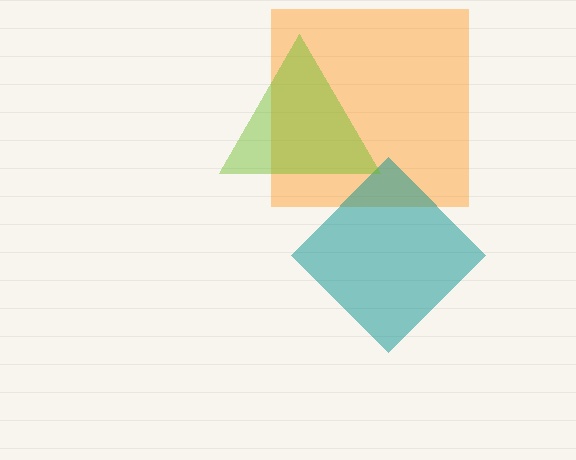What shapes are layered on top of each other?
The layered shapes are: an orange square, a teal diamond, a lime triangle.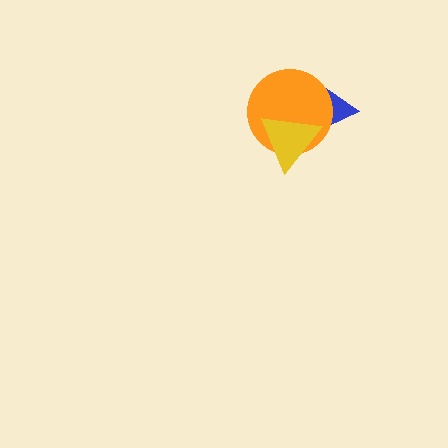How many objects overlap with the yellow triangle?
2 objects overlap with the yellow triangle.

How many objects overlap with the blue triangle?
2 objects overlap with the blue triangle.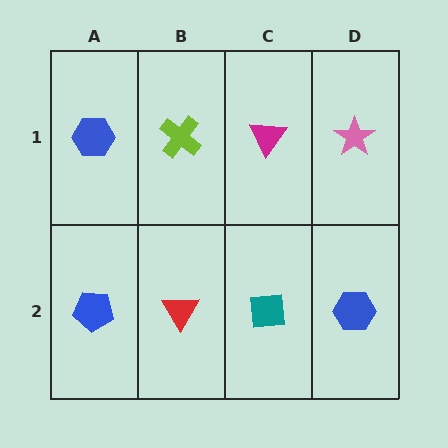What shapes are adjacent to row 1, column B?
A red triangle (row 2, column B), a blue hexagon (row 1, column A), a magenta triangle (row 1, column C).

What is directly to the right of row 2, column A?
A red triangle.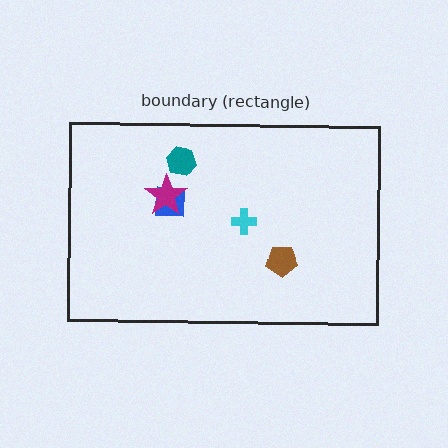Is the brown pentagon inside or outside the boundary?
Inside.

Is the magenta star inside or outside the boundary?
Inside.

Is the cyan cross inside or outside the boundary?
Inside.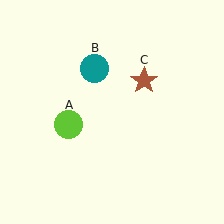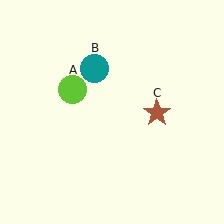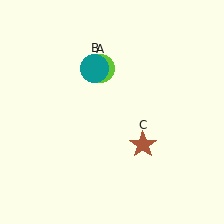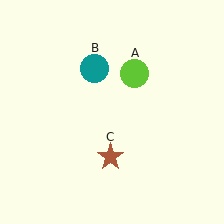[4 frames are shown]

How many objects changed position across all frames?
2 objects changed position: lime circle (object A), brown star (object C).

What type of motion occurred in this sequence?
The lime circle (object A), brown star (object C) rotated clockwise around the center of the scene.